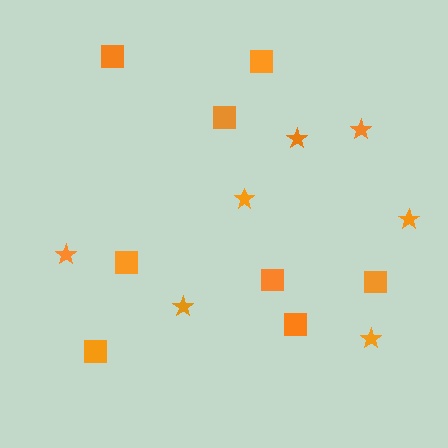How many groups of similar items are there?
There are 2 groups: one group of stars (7) and one group of squares (8).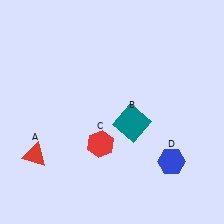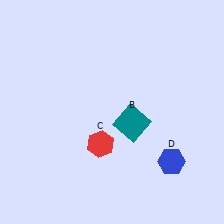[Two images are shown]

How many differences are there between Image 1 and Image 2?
There is 1 difference between the two images.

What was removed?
The red triangle (A) was removed in Image 2.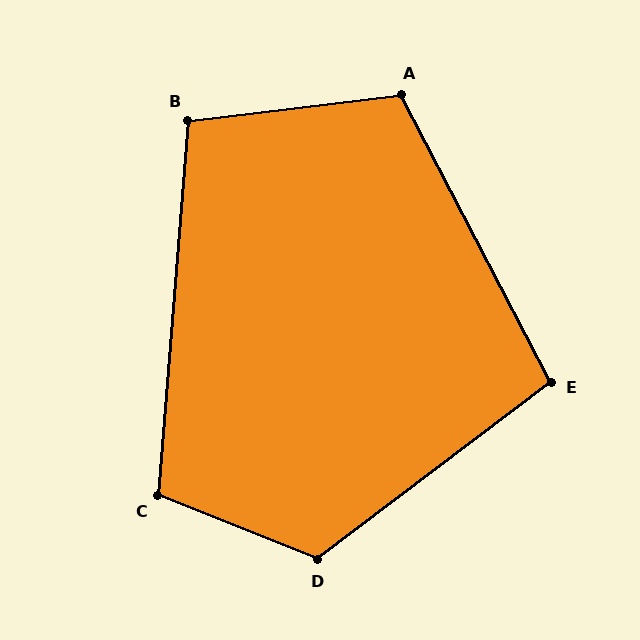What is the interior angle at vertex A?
Approximately 111 degrees (obtuse).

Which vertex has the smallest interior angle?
E, at approximately 100 degrees.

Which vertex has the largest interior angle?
D, at approximately 121 degrees.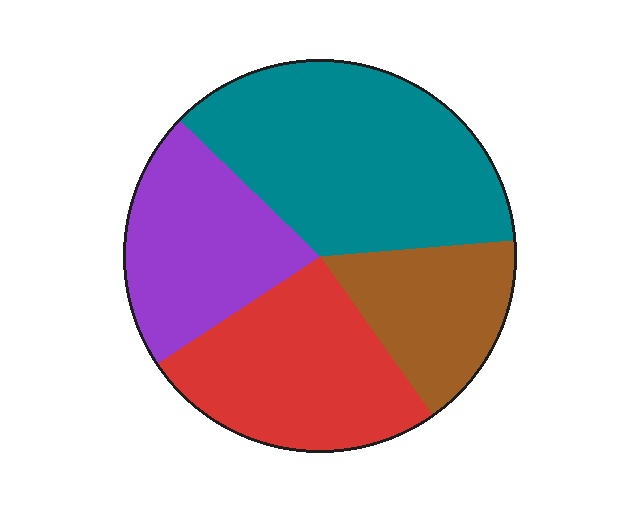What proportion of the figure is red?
Red covers around 25% of the figure.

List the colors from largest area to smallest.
From largest to smallest: teal, red, purple, brown.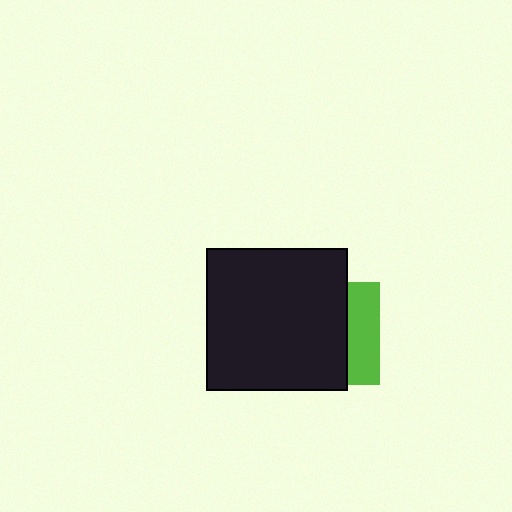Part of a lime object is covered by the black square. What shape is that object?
It is a square.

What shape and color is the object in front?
The object in front is a black square.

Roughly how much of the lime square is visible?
A small part of it is visible (roughly 31%).